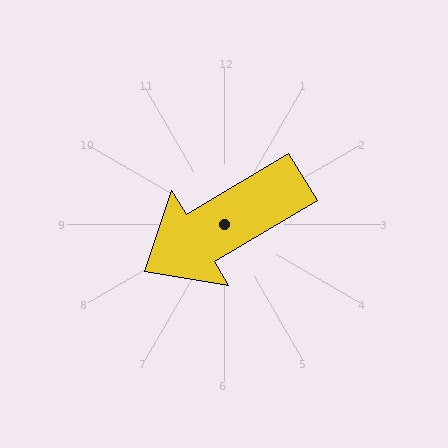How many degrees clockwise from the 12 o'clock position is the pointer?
Approximately 239 degrees.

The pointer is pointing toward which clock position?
Roughly 8 o'clock.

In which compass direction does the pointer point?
Southwest.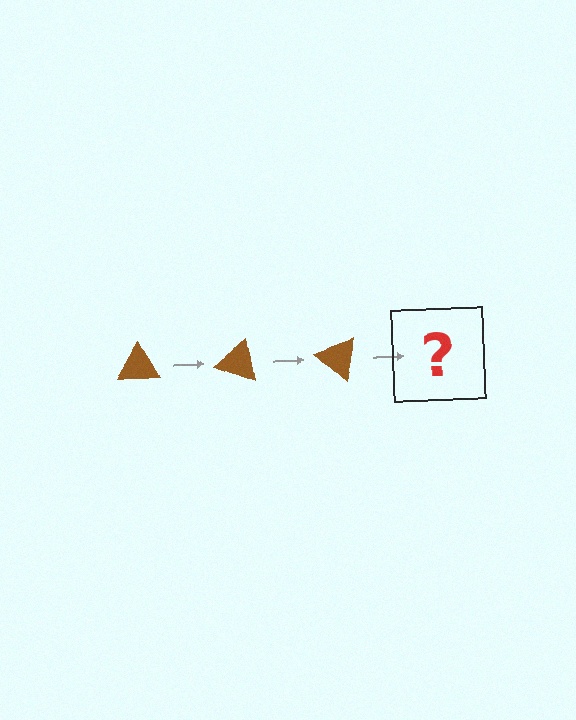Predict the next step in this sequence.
The next step is a brown triangle rotated 60 degrees.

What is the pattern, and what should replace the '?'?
The pattern is that the triangle rotates 20 degrees each step. The '?' should be a brown triangle rotated 60 degrees.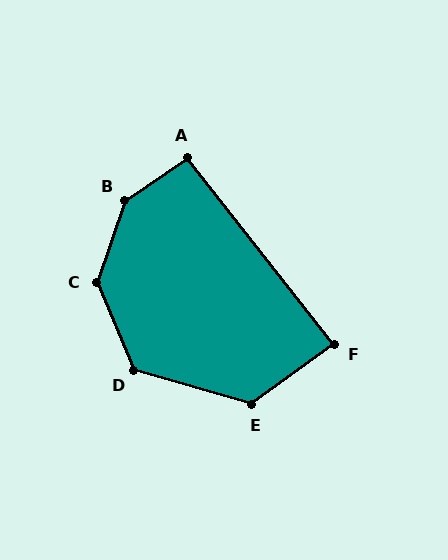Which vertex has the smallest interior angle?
F, at approximately 88 degrees.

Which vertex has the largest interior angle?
B, at approximately 143 degrees.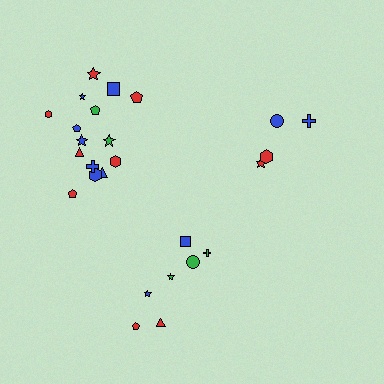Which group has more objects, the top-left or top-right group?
The top-left group.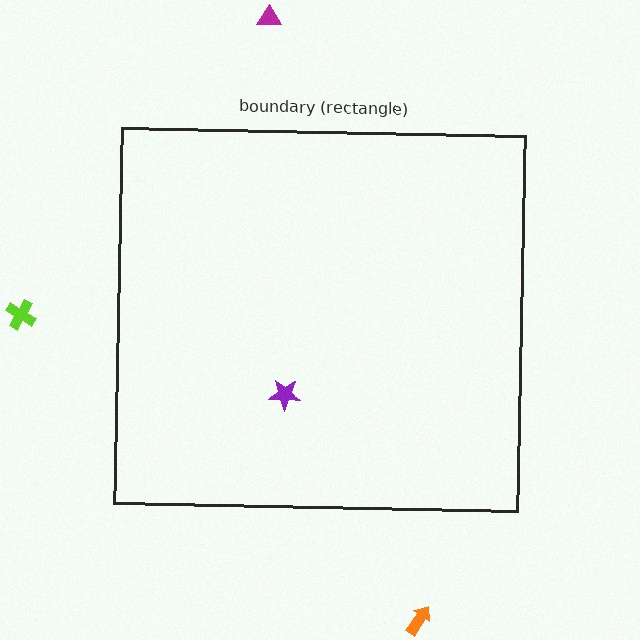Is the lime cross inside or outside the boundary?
Outside.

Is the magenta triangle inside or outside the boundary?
Outside.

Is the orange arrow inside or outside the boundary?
Outside.